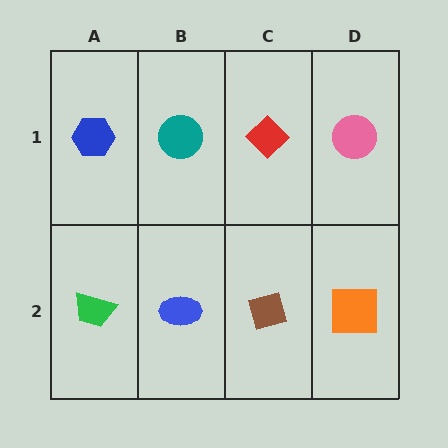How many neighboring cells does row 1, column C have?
3.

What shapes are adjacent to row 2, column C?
A red diamond (row 1, column C), a blue ellipse (row 2, column B), an orange square (row 2, column D).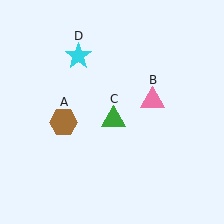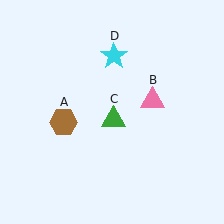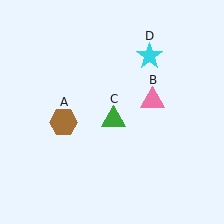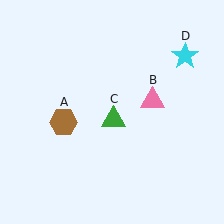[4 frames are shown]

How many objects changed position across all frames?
1 object changed position: cyan star (object D).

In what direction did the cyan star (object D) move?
The cyan star (object D) moved right.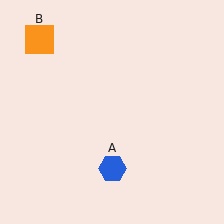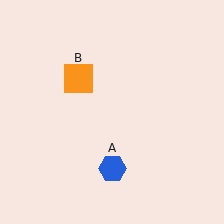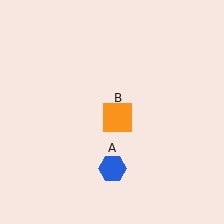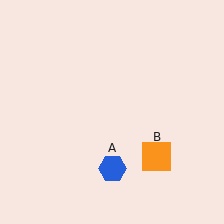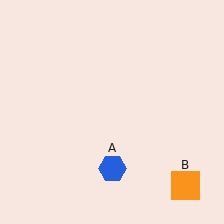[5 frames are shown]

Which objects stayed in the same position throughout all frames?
Blue hexagon (object A) remained stationary.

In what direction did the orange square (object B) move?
The orange square (object B) moved down and to the right.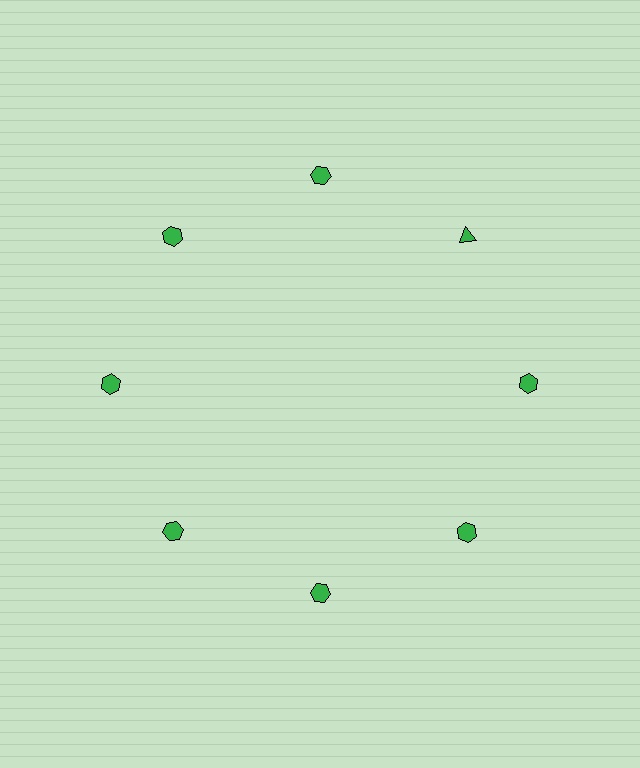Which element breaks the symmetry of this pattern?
The green triangle at roughly the 2 o'clock position breaks the symmetry. All other shapes are green hexagons.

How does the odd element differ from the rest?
It has a different shape: triangle instead of hexagon.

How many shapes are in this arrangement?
There are 8 shapes arranged in a ring pattern.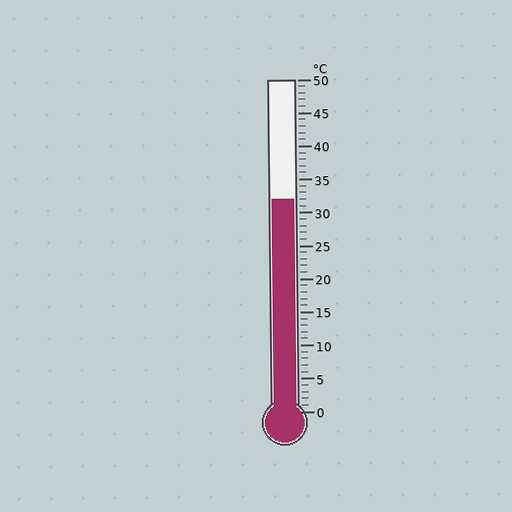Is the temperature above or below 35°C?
The temperature is below 35°C.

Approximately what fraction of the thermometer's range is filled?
The thermometer is filled to approximately 65% of its range.